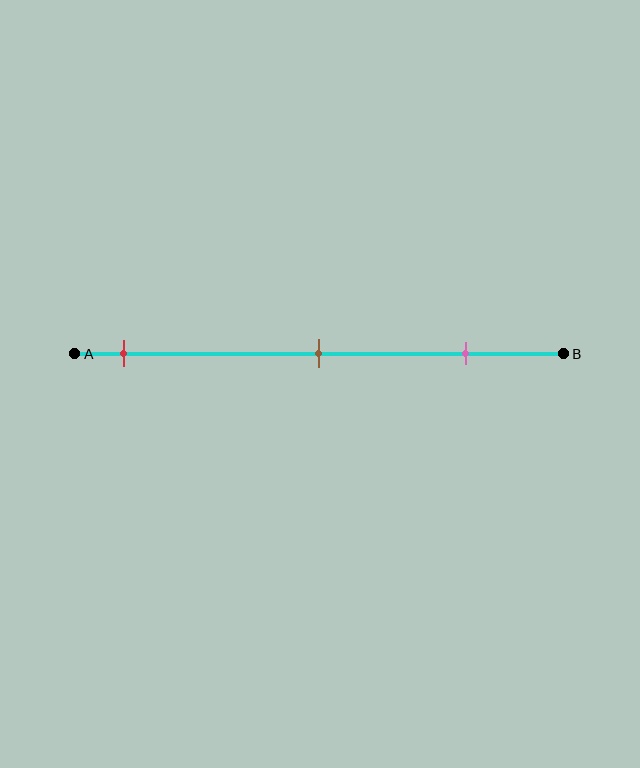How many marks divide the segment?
There are 3 marks dividing the segment.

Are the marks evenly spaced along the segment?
Yes, the marks are approximately evenly spaced.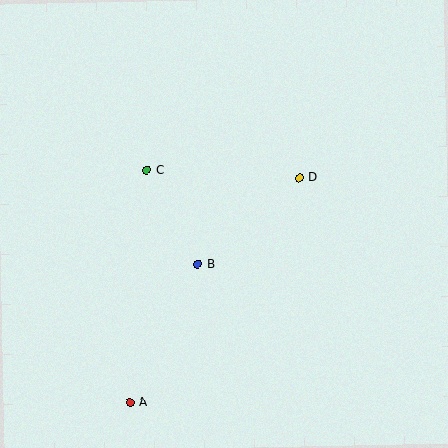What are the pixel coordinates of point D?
Point D is at (299, 178).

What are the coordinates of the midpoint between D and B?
The midpoint between D and B is at (249, 221).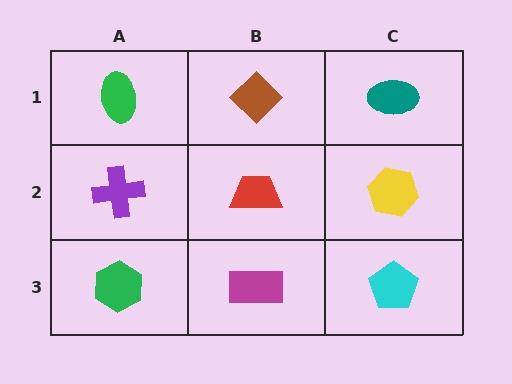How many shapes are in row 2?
3 shapes.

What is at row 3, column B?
A magenta rectangle.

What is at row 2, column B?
A red trapezoid.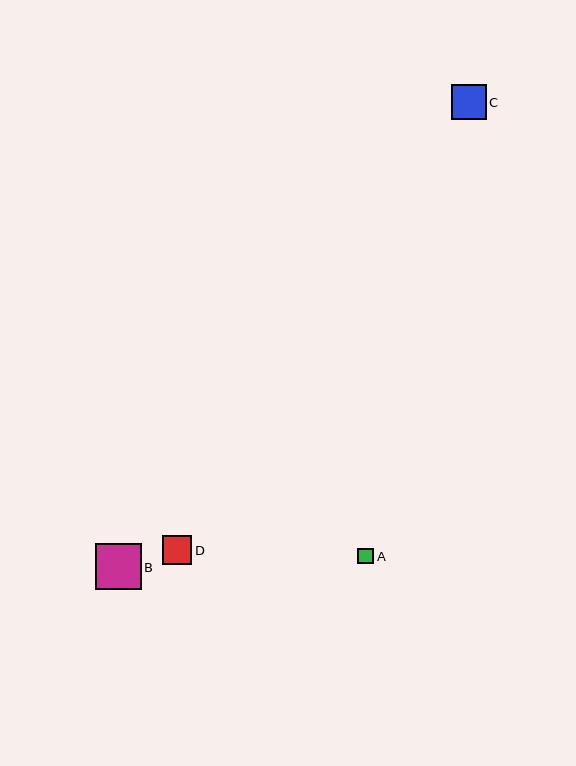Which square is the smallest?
Square A is the smallest with a size of approximately 16 pixels.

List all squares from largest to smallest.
From largest to smallest: B, C, D, A.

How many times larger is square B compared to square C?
Square B is approximately 1.3 times the size of square C.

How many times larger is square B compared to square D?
Square B is approximately 1.6 times the size of square D.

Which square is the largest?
Square B is the largest with a size of approximately 46 pixels.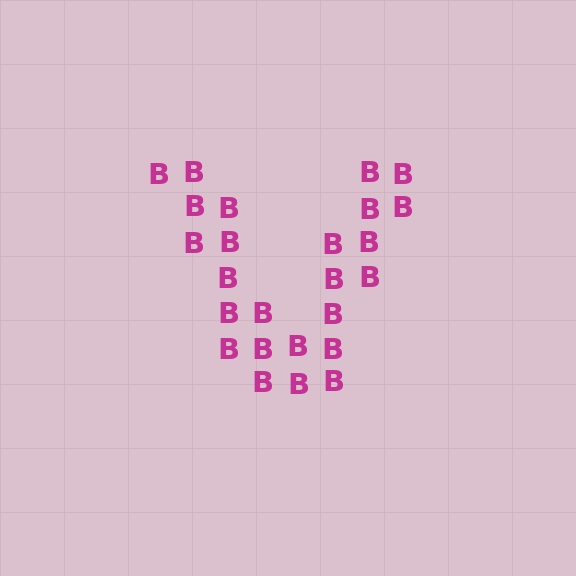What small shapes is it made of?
It is made of small letter B's.